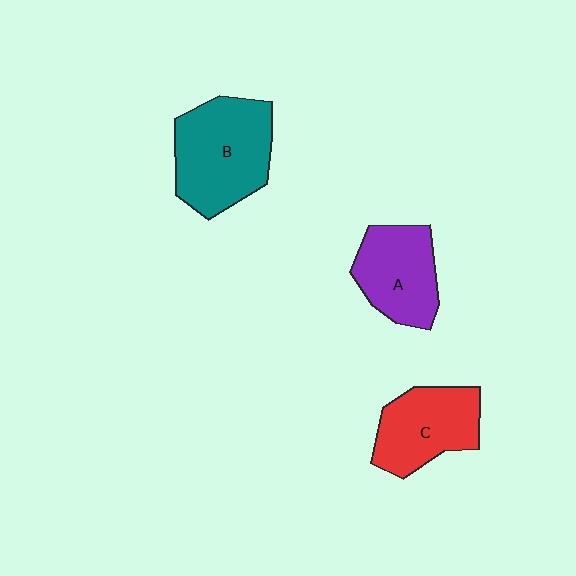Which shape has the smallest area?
Shape A (purple).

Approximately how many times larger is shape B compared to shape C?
Approximately 1.3 times.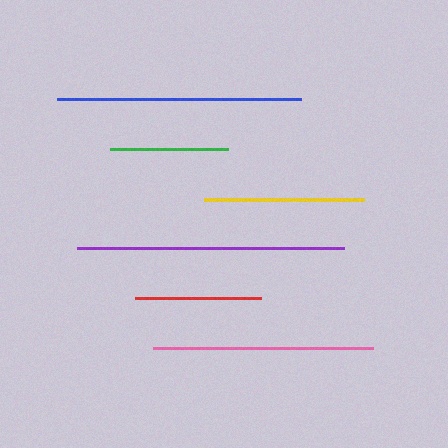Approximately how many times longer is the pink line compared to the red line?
The pink line is approximately 1.7 times the length of the red line.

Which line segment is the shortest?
The green line is the shortest at approximately 118 pixels.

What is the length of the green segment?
The green segment is approximately 118 pixels long.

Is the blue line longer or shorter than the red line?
The blue line is longer than the red line.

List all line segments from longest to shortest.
From longest to shortest: purple, blue, pink, yellow, red, green.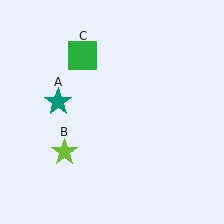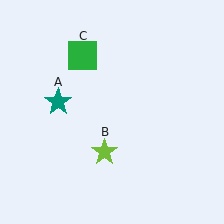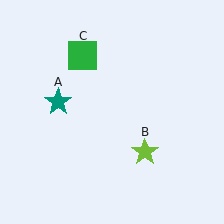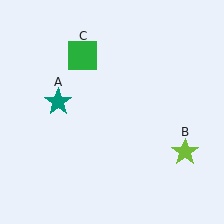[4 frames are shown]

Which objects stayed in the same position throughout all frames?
Teal star (object A) and green square (object C) remained stationary.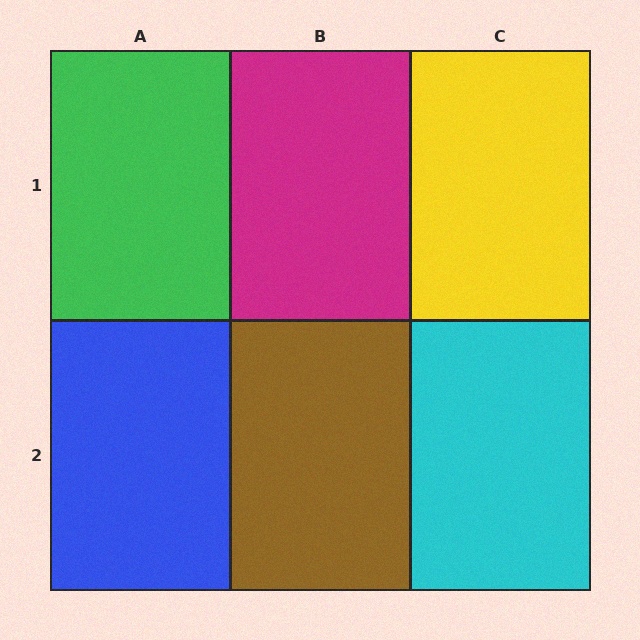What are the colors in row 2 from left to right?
Blue, brown, cyan.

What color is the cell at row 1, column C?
Yellow.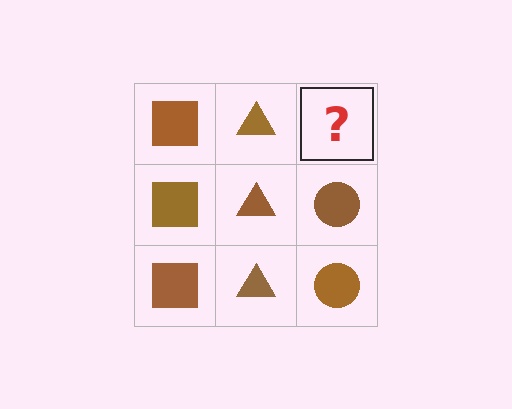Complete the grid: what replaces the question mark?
The question mark should be replaced with a brown circle.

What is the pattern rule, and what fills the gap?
The rule is that each column has a consistent shape. The gap should be filled with a brown circle.